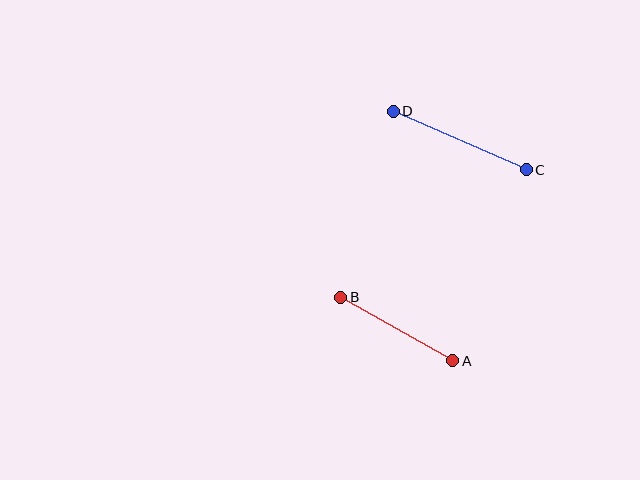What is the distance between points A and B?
The distance is approximately 129 pixels.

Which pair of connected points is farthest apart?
Points C and D are farthest apart.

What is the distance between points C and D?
The distance is approximately 145 pixels.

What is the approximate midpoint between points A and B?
The midpoint is at approximately (397, 329) pixels.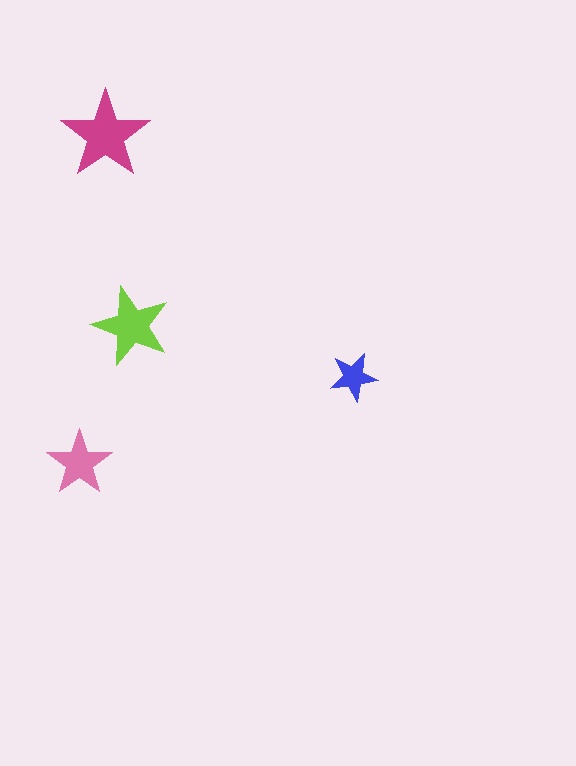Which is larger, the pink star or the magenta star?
The magenta one.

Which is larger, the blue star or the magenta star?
The magenta one.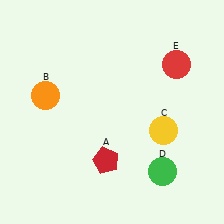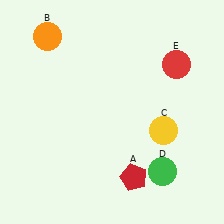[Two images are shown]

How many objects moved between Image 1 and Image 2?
2 objects moved between the two images.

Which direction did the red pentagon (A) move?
The red pentagon (A) moved right.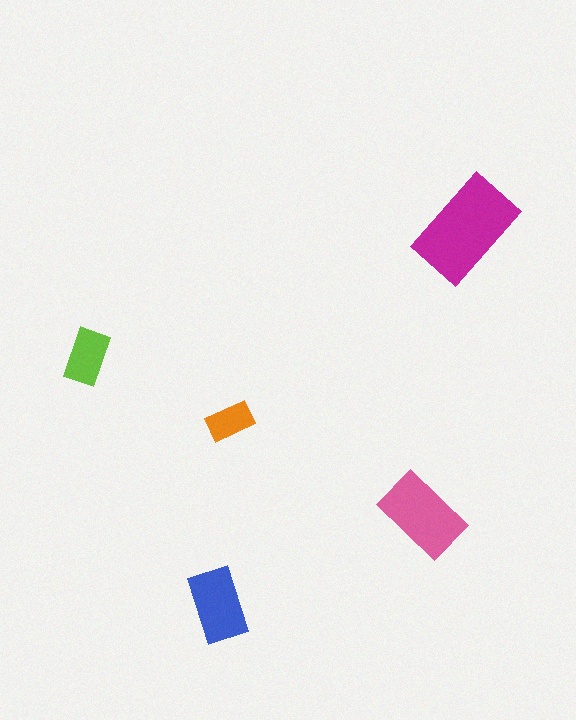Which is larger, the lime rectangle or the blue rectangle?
The blue one.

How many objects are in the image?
There are 5 objects in the image.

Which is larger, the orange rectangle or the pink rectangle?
The pink one.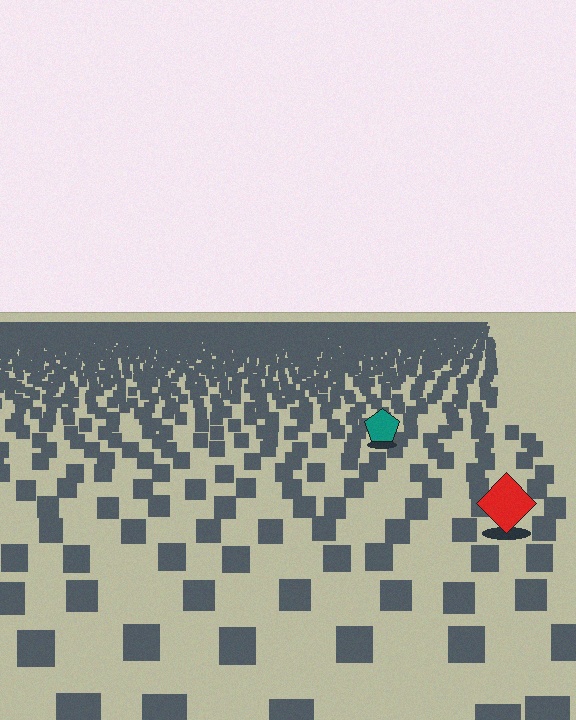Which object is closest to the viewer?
The red diamond is closest. The texture marks near it are larger and more spread out.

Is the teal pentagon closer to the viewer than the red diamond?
No. The red diamond is closer — you can tell from the texture gradient: the ground texture is coarser near it.